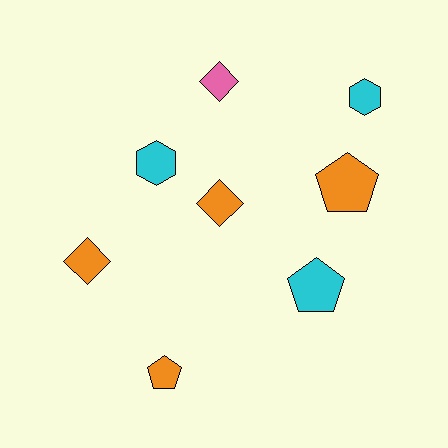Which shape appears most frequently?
Diamond, with 3 objects.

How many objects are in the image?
There are 8 objects.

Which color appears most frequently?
Orange, with 4 objects.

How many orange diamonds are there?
There are 2 orange diamonds.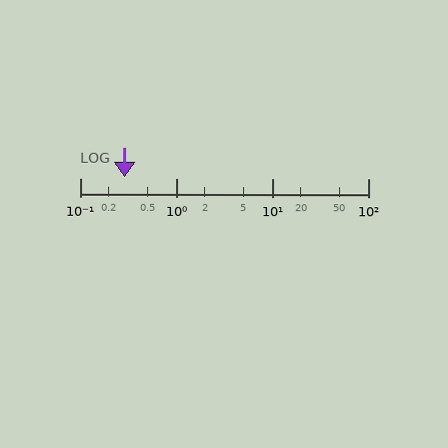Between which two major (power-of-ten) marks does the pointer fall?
The pointer is between 0.1 and 1.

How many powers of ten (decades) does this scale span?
The scale spans 3 decades, from 0.1 to 100.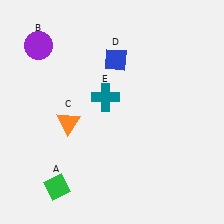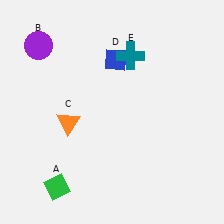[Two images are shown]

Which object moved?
The teal cross (E) moved up.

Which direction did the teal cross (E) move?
The teal cross (E) moved up.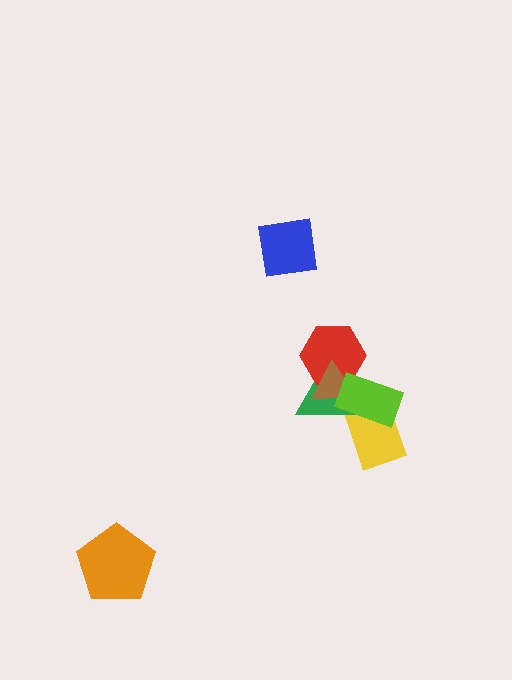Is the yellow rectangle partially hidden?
Yes, it is partially covered by another shape.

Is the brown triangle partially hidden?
Yes, it is partially covered by another shape.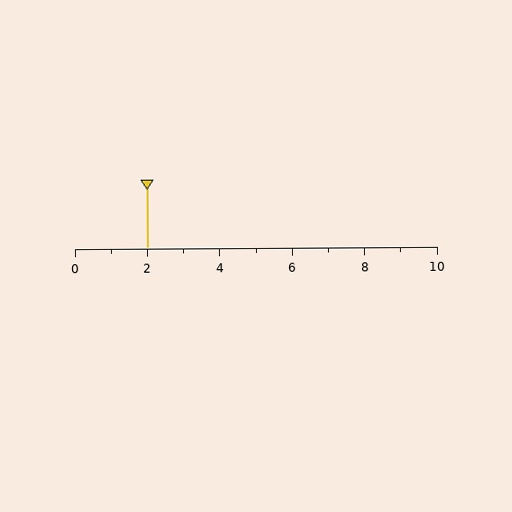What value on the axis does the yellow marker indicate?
The marker indicates approximately 2.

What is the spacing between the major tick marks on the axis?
The major ticks are spaced 2 apart.